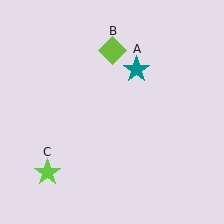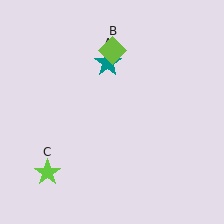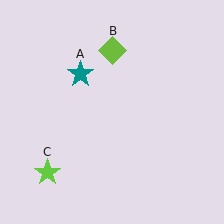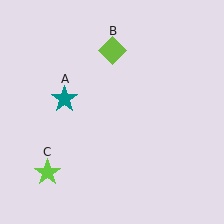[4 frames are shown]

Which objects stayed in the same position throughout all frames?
Lime diamond (object B) and lime star (object C) remained stationary.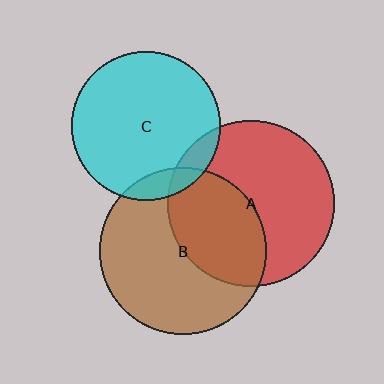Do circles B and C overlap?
Yes.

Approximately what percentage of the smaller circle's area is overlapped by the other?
Approximately 10%.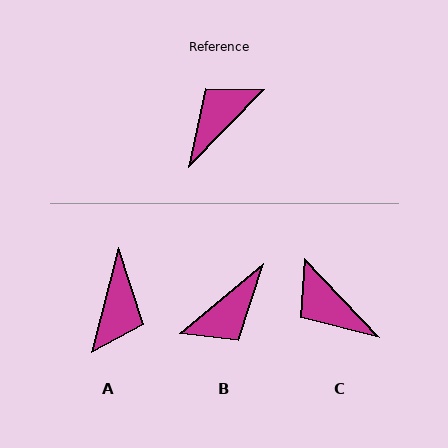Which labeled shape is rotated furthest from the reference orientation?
B, about 174 degrees away.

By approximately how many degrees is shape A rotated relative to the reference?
Approximately 150 degrees clockwise.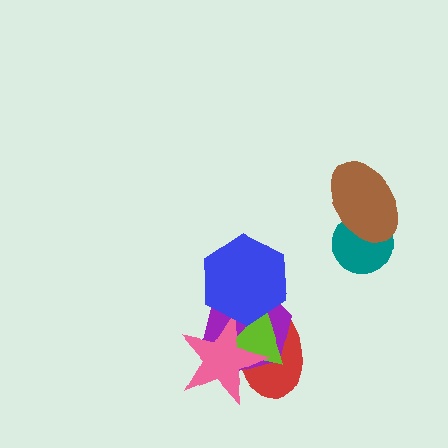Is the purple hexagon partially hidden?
Yes, it is partially covered by another shape.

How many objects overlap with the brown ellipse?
1 object overlaps with the brown ellipse.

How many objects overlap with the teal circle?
1 object overlaps with the teal circle.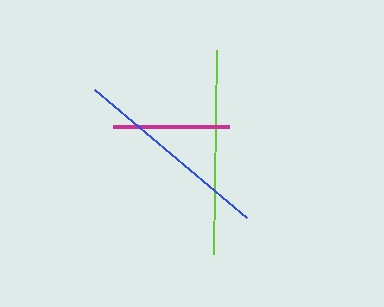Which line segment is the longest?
The lime line is the longest at approximately 204 pixels.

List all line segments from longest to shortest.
From longest to shortest: lime, blue, magenta.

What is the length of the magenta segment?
The magenta segment is approximately 116 pixels long.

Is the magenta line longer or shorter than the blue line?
The blue line is longer than the magenta line.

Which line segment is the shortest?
The magenta line is the shortest at approximately 116 pixels.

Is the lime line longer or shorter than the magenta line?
The lime line is longer than the magenta line.